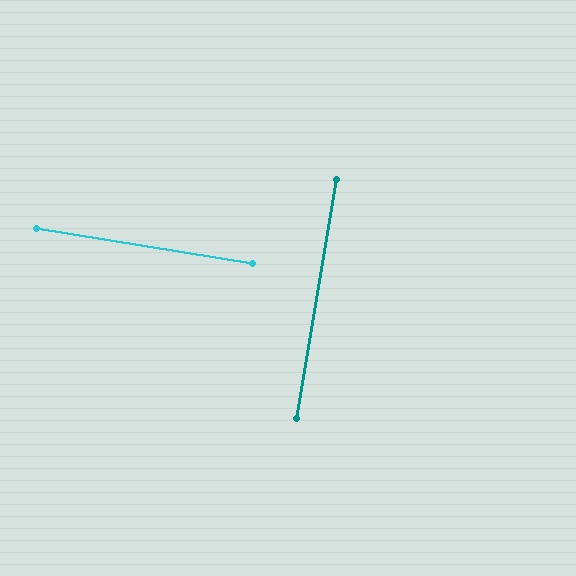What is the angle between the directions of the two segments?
Approximately 90 degrees.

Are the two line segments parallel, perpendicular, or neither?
Perpendicular — they meet at approximately 90°.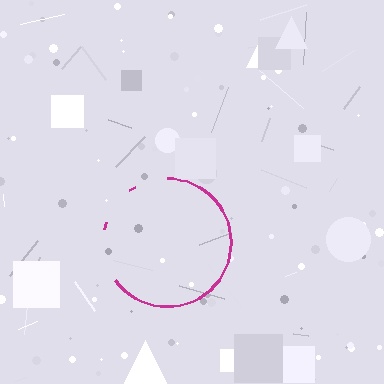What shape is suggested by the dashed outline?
The dashed outline suggests a circle.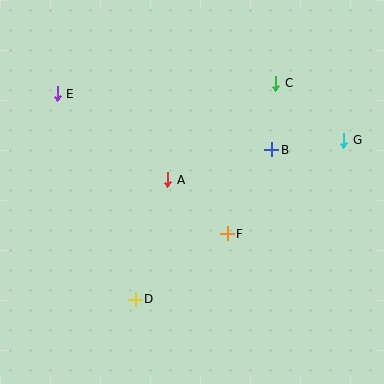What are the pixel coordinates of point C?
Point C is at (276, 83).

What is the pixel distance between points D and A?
The distance between D and A is 124 pixels.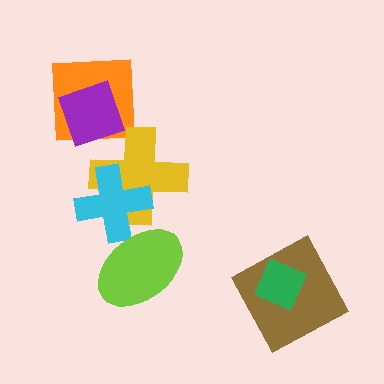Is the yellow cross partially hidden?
Yes, it is partially covered by another shape.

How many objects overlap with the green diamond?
1 object overlaps with the green diamond.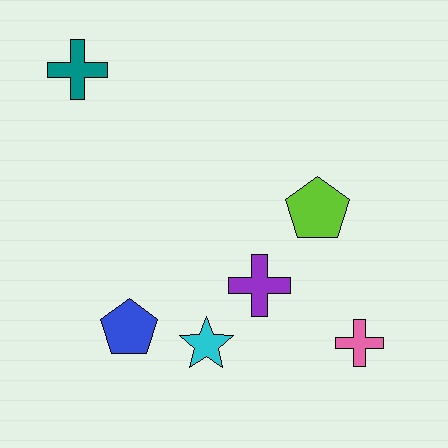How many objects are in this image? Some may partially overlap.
There are 6 objects.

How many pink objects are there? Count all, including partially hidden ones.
There is 1 pink object.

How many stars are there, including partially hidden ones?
There is 1 star.